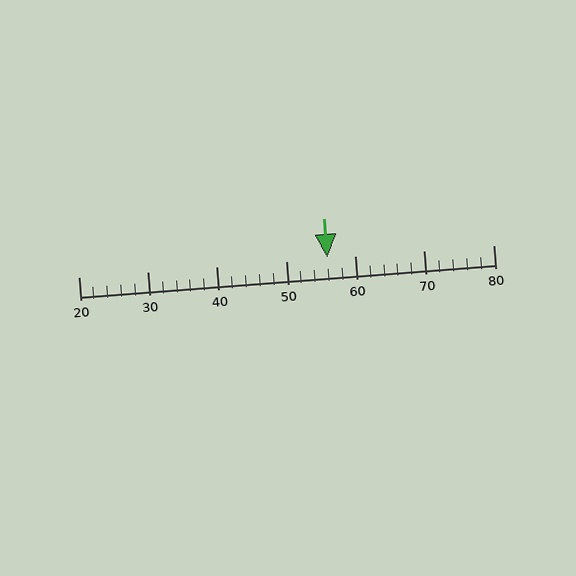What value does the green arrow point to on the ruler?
The green arrow points to approximately 56.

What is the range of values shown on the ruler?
The ruler shows values from 20 to 80.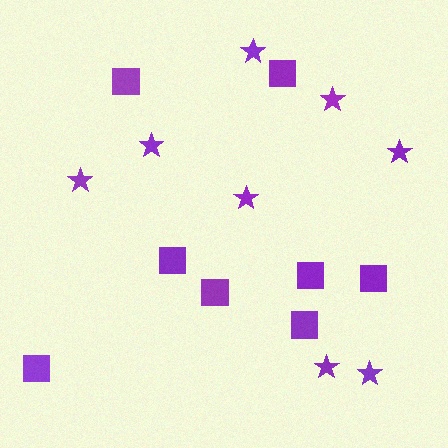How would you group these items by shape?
There are 2 groups: one group of squares (8) and one group of stars (8).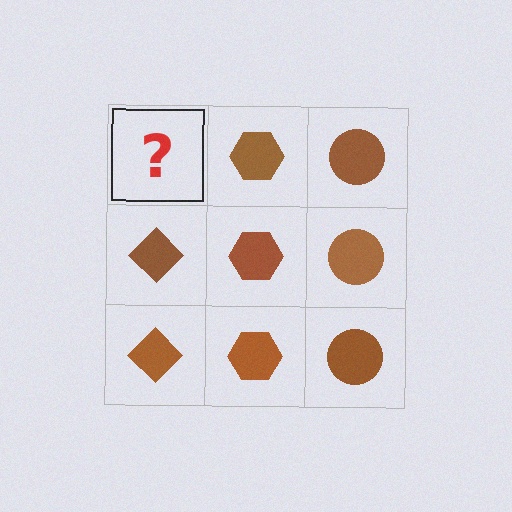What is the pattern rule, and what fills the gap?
The rule is that each column has a consistent shape. The gap should be filled with a brown diamond.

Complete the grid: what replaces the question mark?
The question mark should be replaced with a brown diamond.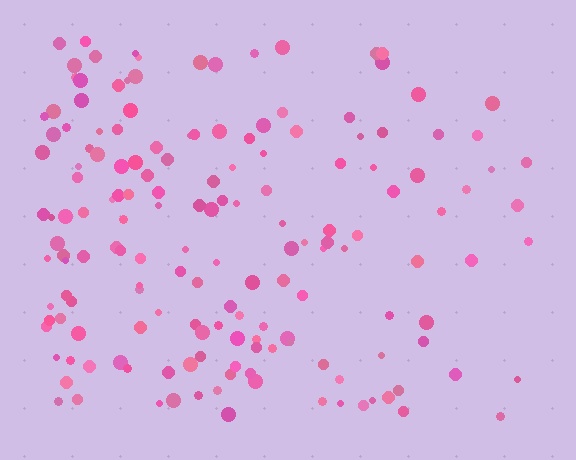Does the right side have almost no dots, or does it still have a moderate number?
Still a moderate number, just noticeably fewer than the left.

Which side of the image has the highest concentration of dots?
The left.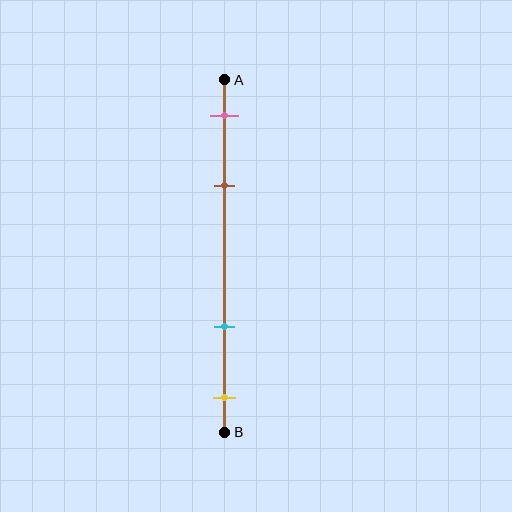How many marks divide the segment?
There are 4 marks dividing the segment.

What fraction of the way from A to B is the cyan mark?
The cyan mark is approximately 70% (0.7) of the way from A to B.